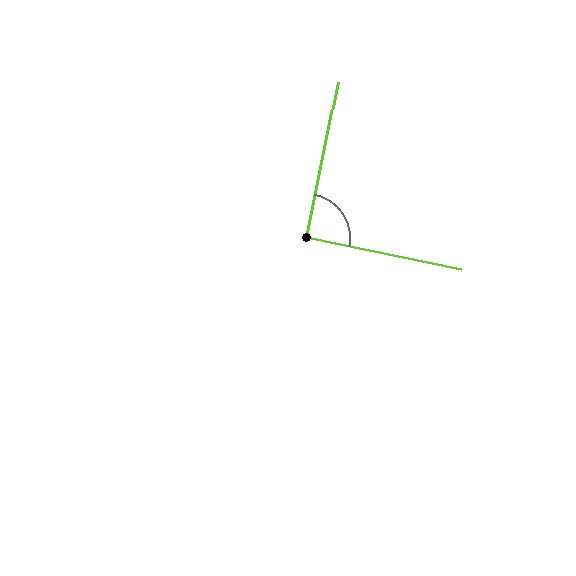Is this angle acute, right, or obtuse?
It is approximately a right angle.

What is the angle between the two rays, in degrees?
Approximately 90 degrees.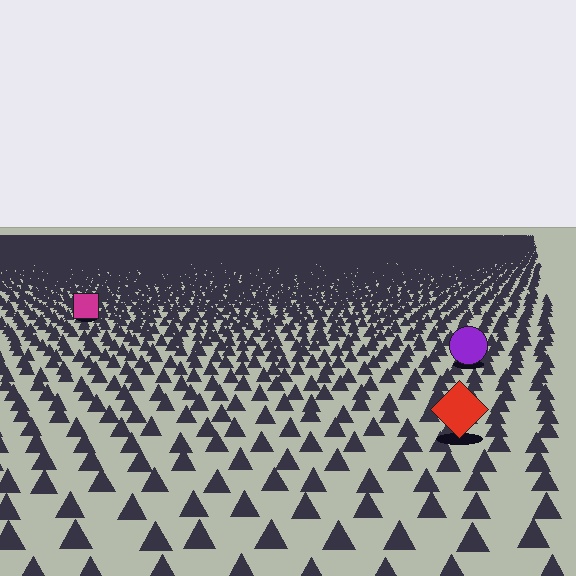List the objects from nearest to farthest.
From nearest to farthest: the red diamond, the purple circle, the magenta square.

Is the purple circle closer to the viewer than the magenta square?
Yes. The purple circle is closer — you can tell from the texture gradient: the ground texture is coarser near it.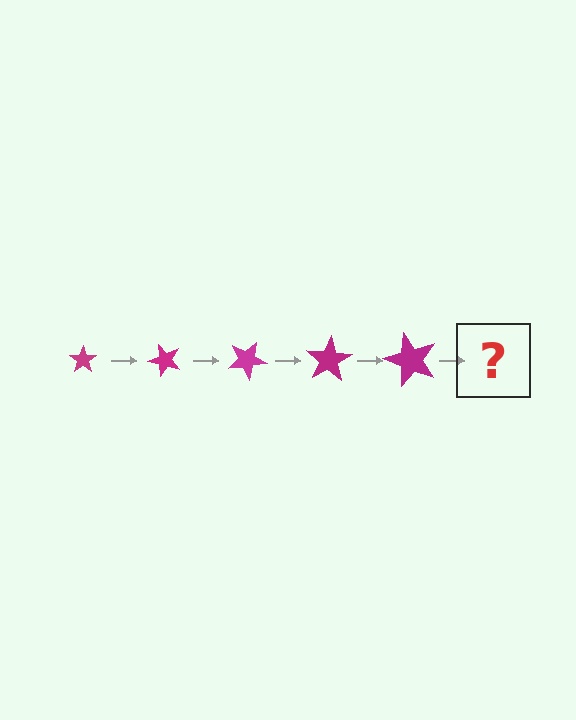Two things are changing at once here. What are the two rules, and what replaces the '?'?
The two rules are that the star grows larger each step and it rotates 50 degrees each step. The '?' should be a star, larger than the previous one and rotated 250 degrees from the start.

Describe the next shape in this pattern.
It should be a star, larger than the previous one and rotated 250 degrees from the start.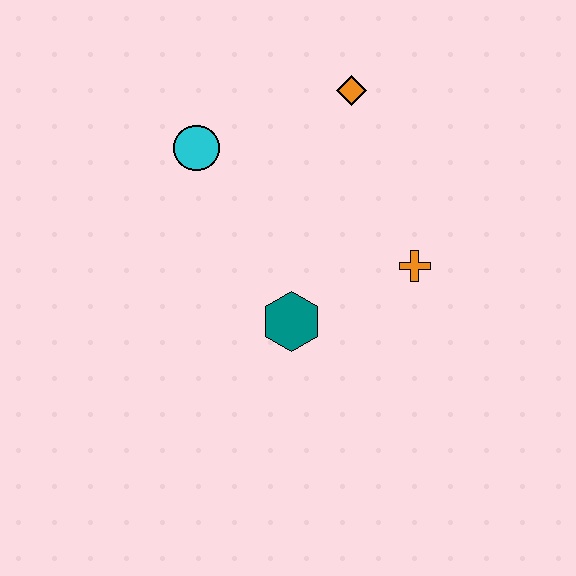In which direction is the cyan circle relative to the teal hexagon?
The cyan circle is above the teal hexagon.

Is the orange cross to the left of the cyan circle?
No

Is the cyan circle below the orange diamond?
Yes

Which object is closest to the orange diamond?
The cyan circle is closest to the orange diamond.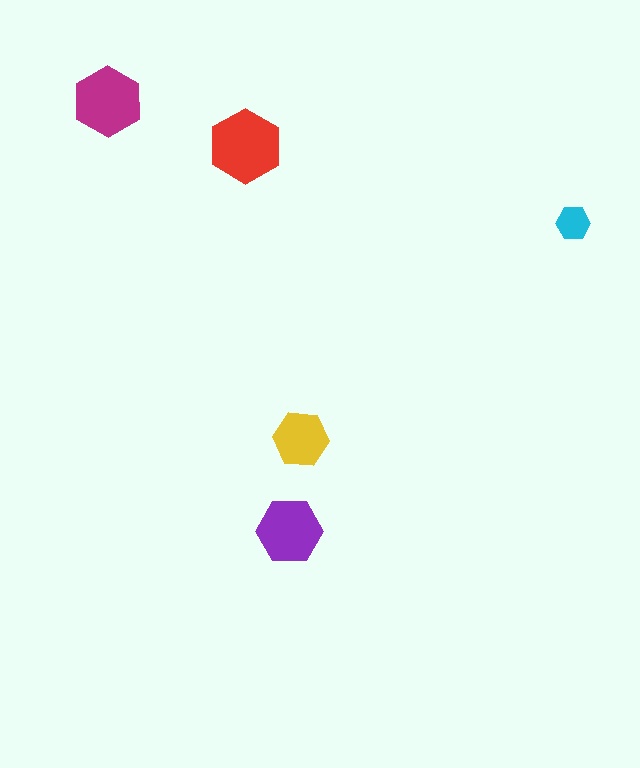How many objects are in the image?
There are 5 objects in the image.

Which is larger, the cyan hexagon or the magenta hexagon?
The magenta one.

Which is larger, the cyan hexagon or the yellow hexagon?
The yellow one.